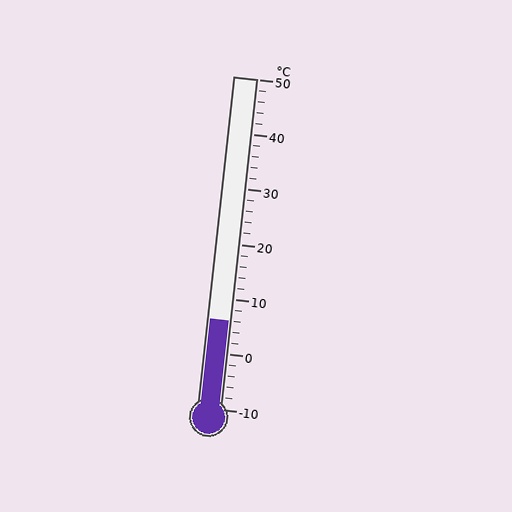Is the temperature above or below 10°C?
The temperature is below 10°C.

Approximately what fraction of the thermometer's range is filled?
The thermometer is filled to approximately 25% of its range.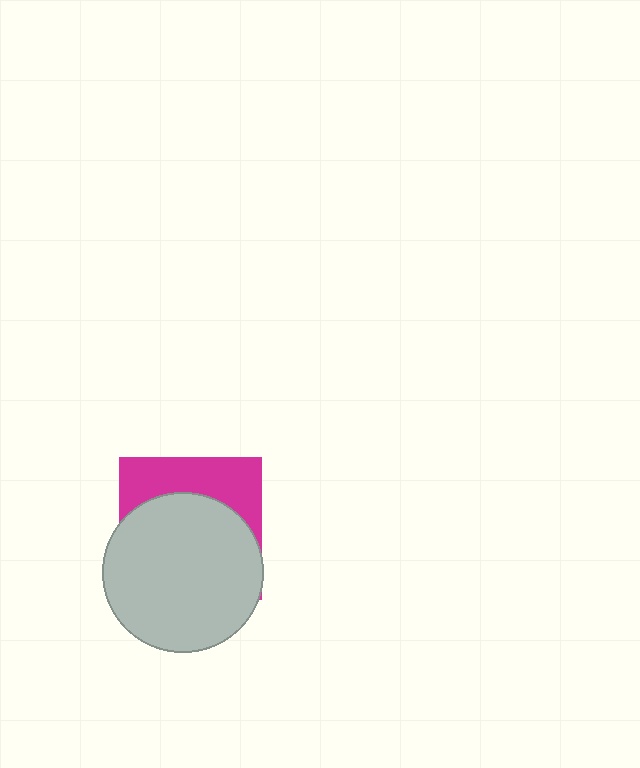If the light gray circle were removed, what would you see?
You would see the complete magenta square.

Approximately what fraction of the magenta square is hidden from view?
Roughly 67% of the magenta square is hidden behind the light gray circle.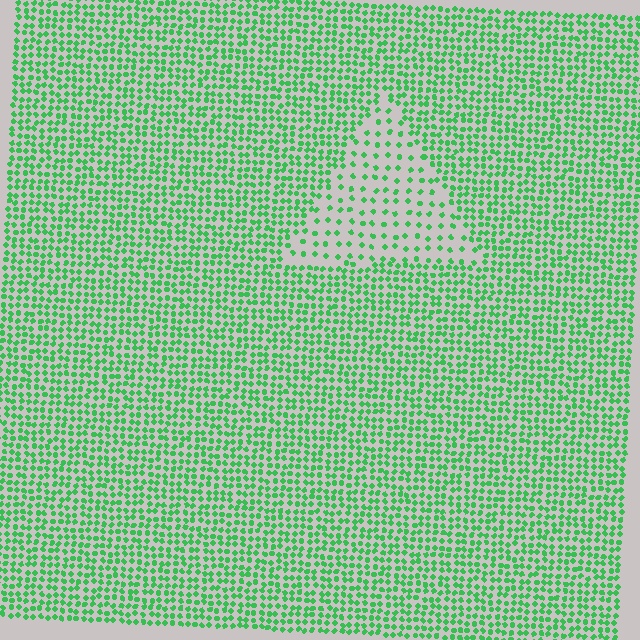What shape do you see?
I see a triangle.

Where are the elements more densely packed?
The elements are more densely packed outside the triangle boundary.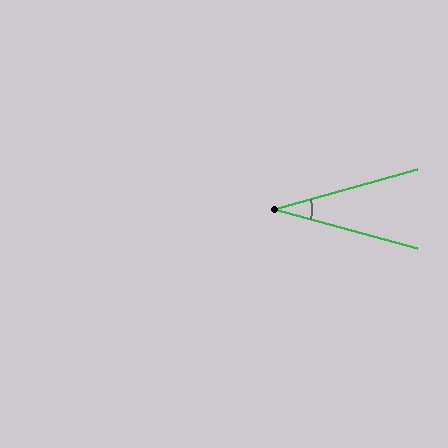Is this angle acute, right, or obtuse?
It is acute.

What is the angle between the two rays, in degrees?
Approximately 31 degrees.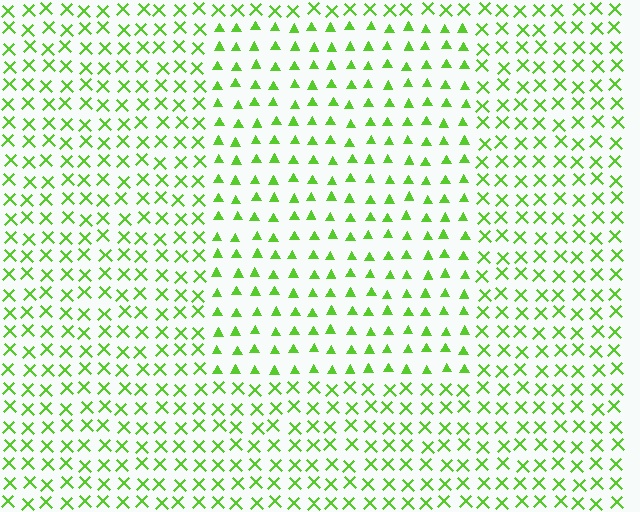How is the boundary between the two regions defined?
The boundary is defined by a change in element shape: triangles inside vs. X marks outside. All elements share the same color and spacing.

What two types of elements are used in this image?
The image uses triangles inside the rectangle region and X marks outside it.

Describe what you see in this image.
The image is filled with small lime elements arranged in a uniform grid. A rectangle-shaped region contains triangles, while the surrounding area contains X marks. The boundary is defined purely by the change in element shape.